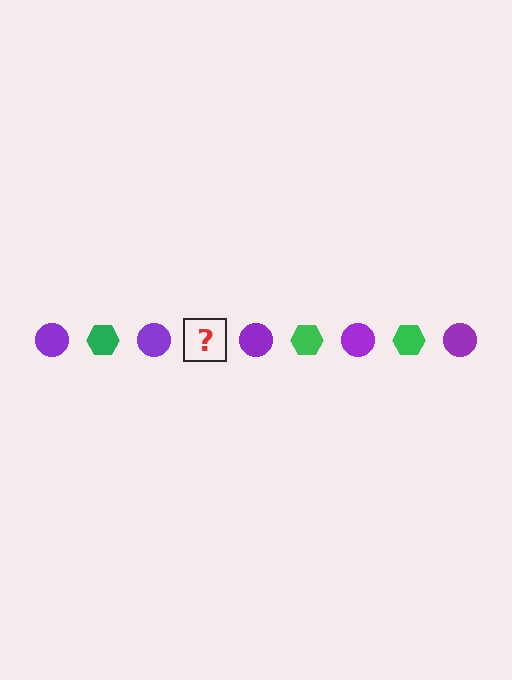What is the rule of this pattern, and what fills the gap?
The rule is that the pattern alternates between purple circle and green hexagon. The gap should be filled with a green hexagon.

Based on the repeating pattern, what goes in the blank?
The blank should be a green hexagon.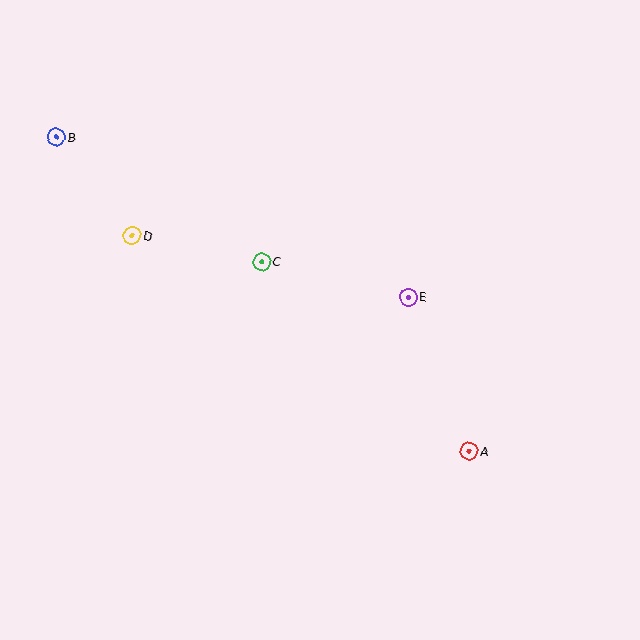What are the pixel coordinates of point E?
Point E is at (409, 297).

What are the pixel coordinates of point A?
Point A is at (469, 451).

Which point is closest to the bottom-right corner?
Point A is closest to the bottom-right corner.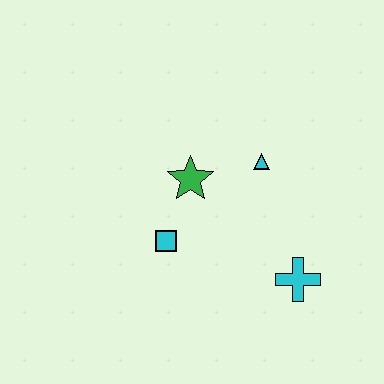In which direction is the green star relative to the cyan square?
The green star is above the cyan square.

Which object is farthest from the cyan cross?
The green star is farthest from the cyan cross.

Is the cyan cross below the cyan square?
Yes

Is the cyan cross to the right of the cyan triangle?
Yes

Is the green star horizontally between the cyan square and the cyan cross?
Yes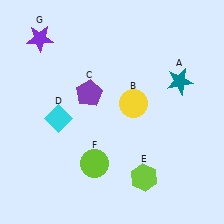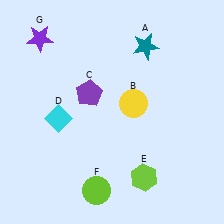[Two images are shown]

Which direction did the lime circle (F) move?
The lime circle (F) moved down.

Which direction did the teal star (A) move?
The teal star (A) moved up.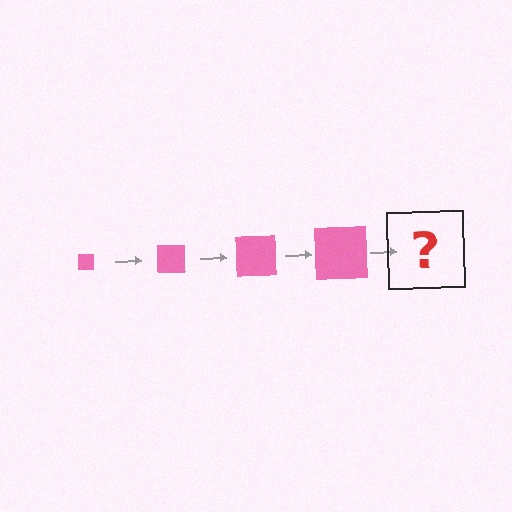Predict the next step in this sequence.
The next step is a pink square, larger than the previous one.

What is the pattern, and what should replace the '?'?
The pattern is that the square gets progressively larger each step. The '?' should be a pink square, larger than the previous one.